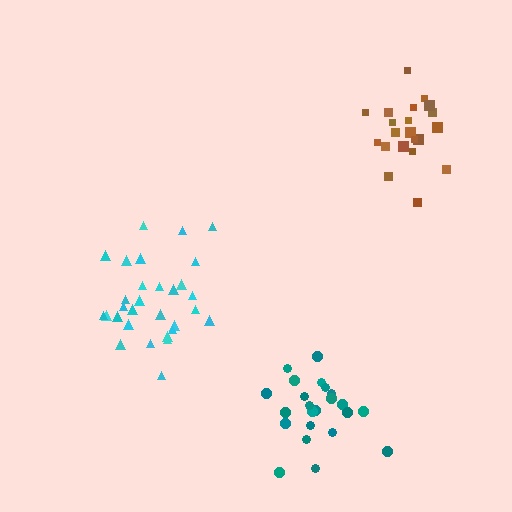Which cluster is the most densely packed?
Brown.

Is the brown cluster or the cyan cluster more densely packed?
Brown.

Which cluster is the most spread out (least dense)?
Cyan.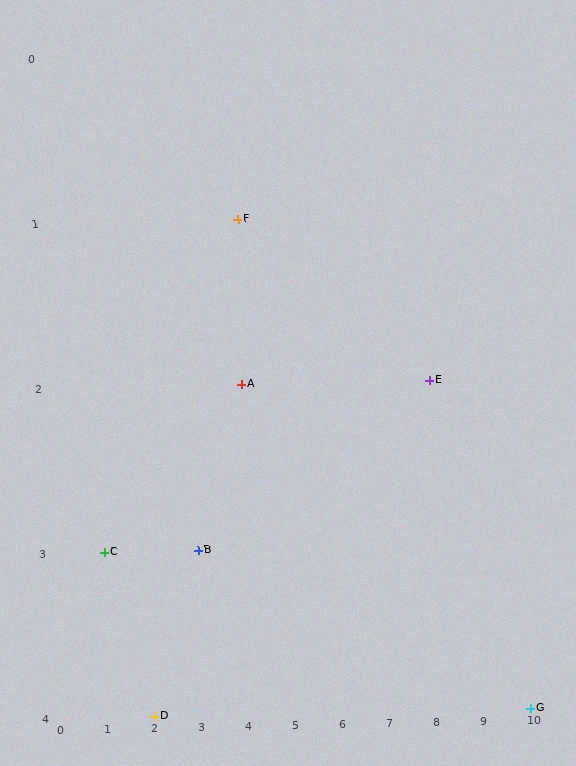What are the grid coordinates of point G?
Point G is at grid coordinates (10, 4).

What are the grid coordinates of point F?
Point F is at grid coordinates (4, 1).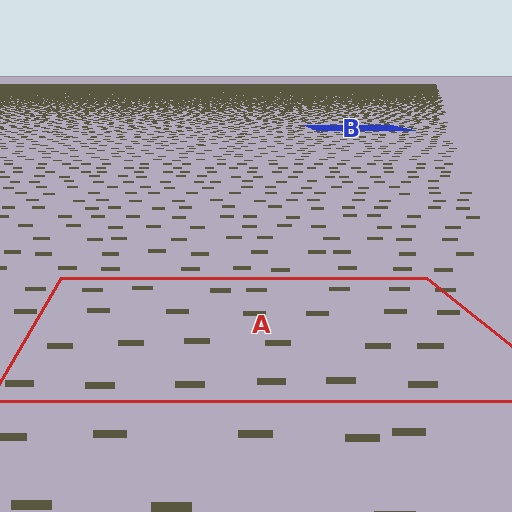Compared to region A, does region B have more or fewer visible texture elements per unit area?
Region B has more texture elements per unit area — they are packed more densely because it is farther away.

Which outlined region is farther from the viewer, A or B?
Region B is farther from the viewer — the texture elements inside it appear smaller and more densely packed.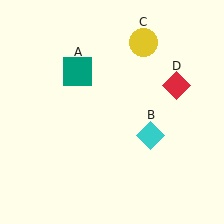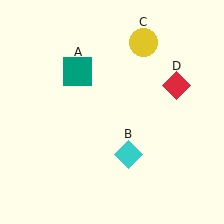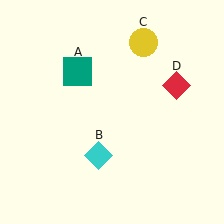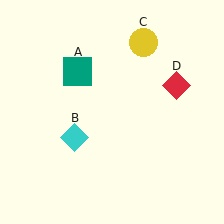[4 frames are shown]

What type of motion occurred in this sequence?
The cyan diamond (object B) rotated clockwise around the center of the scene.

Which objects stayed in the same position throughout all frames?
Teal square (object A) and yellow circle (object C) and red diamond (object D) remained stationary.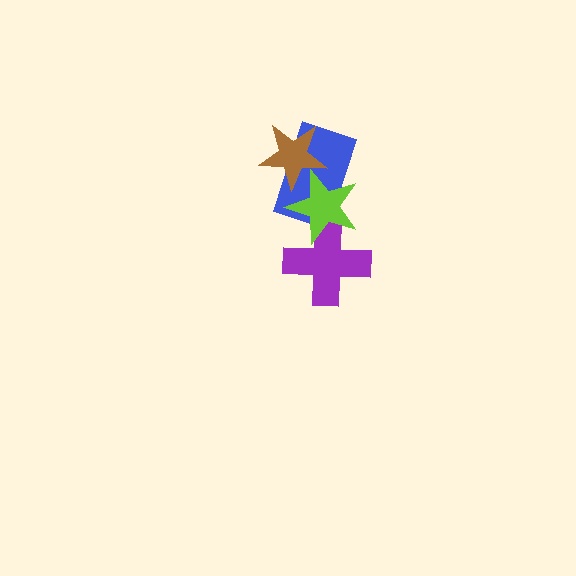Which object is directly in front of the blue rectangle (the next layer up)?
The lime star is directly in front of the blue rectangle.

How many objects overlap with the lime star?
3 objects overlap with the lime star.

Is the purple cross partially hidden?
Yes, it is partially covered by another shape.